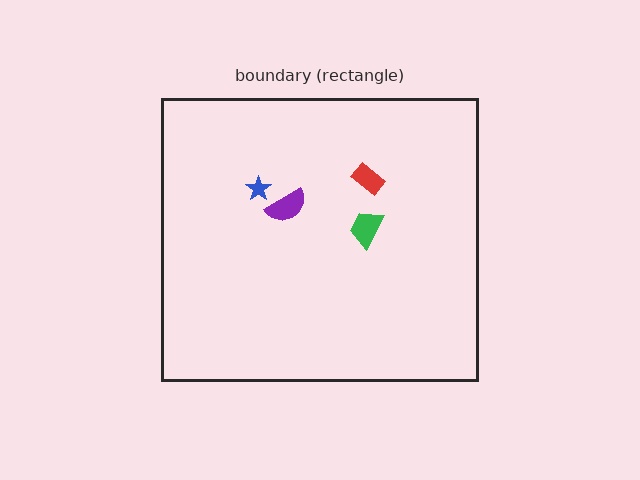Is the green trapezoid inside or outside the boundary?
Inside.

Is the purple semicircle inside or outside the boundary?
Inside.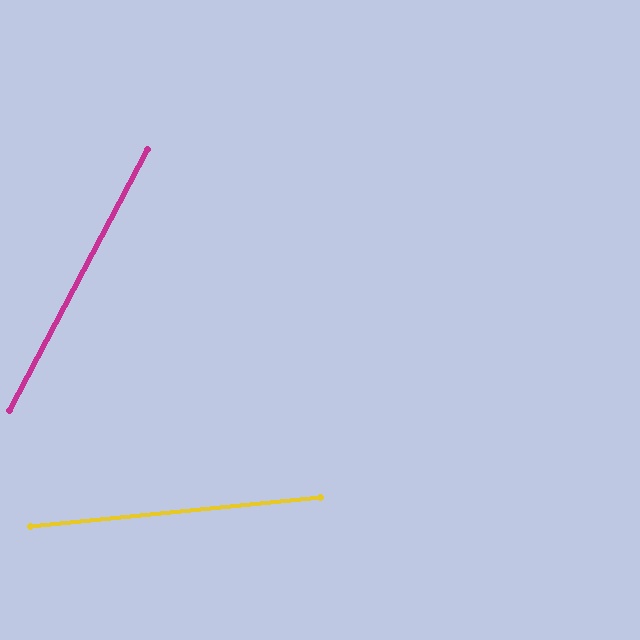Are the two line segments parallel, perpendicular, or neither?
Neither parallel nor perpendicular — they differ by about 56°.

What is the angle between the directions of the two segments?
Approximately 56 degrees.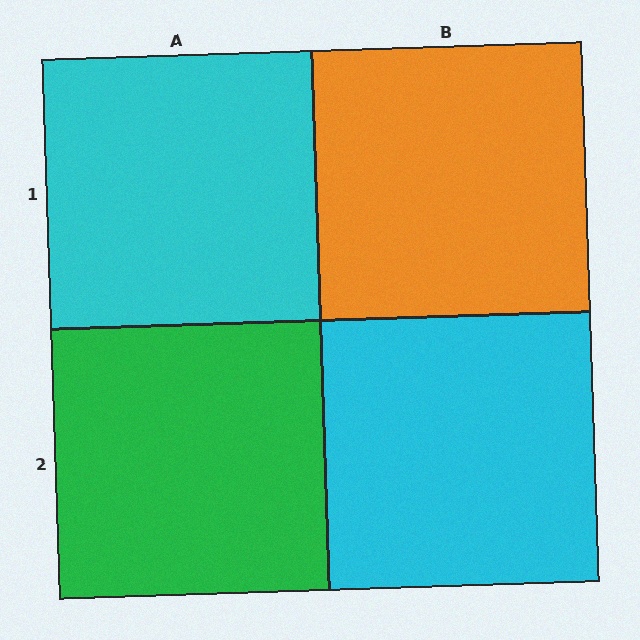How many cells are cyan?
2 cells are cyan.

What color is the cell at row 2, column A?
Green.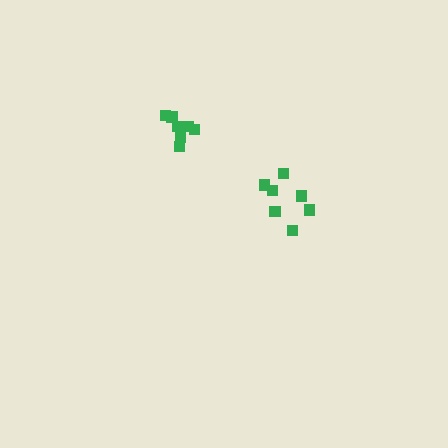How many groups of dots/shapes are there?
There are 2 groups.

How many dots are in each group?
Group 1: 7 dots, Group 2: 7 dots (14 total).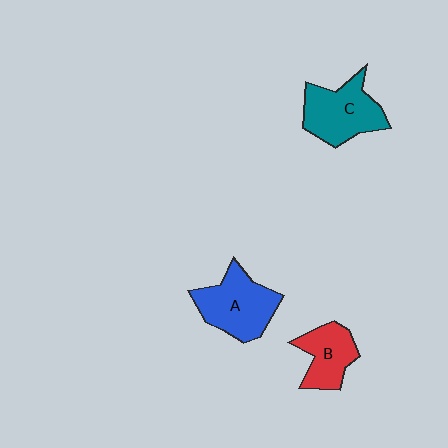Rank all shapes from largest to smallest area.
From largest to smallest: A (blue), C (teal), B (red).